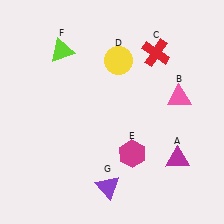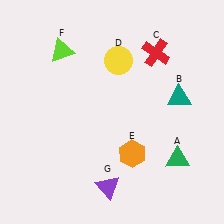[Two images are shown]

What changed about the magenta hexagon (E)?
In Image 1, E is magenta. In Image 2, it changed to orange.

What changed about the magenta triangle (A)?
In Image 1, A is magenta. In Image 2, it changed to green.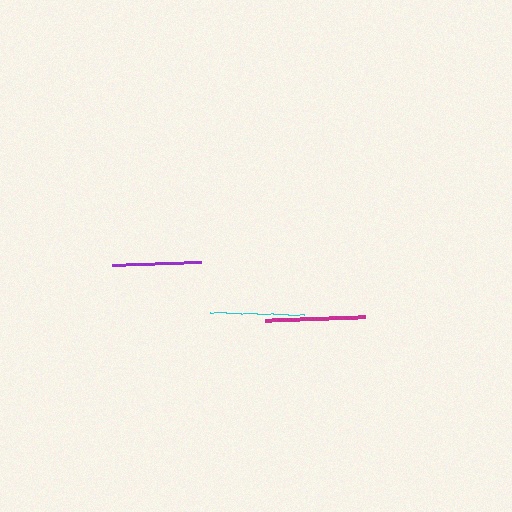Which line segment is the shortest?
The purple line is the shortest at approximately 89 pixels.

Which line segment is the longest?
The magenta line is the longest at approximately 99 pixels.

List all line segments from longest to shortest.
From longest to shortest: magenta, cyan, purple.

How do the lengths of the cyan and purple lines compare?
The cyan and purple lines are approximately the same length.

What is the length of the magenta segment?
The magenta segment is approximately 99 pixels long.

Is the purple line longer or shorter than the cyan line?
The cyan line is longer than the purple line.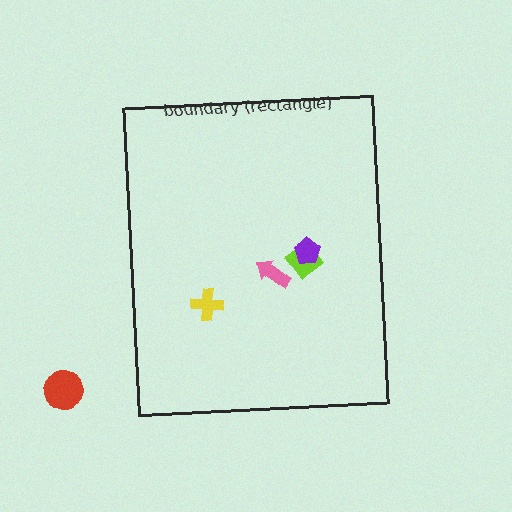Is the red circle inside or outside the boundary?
Outside.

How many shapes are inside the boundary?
4 inside, 1 outside.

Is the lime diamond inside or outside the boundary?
Inside.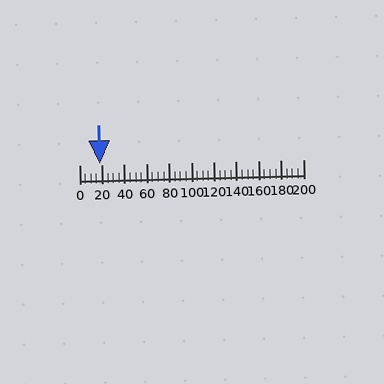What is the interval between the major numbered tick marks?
The major tick marks are spaced 20 units apart.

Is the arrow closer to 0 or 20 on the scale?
The arrow is closer to 20.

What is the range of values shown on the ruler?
The ruler shows values from 0 to 200.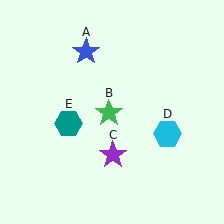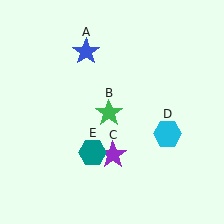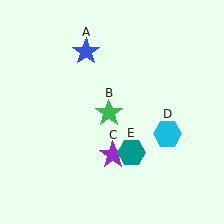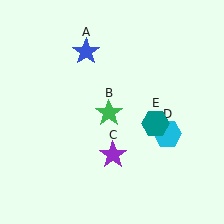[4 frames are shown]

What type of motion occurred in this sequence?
The teal hexagon (object E) rotated counterclockwise around the center of the scene.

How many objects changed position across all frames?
1 object changed position: teal hexagon (object E).